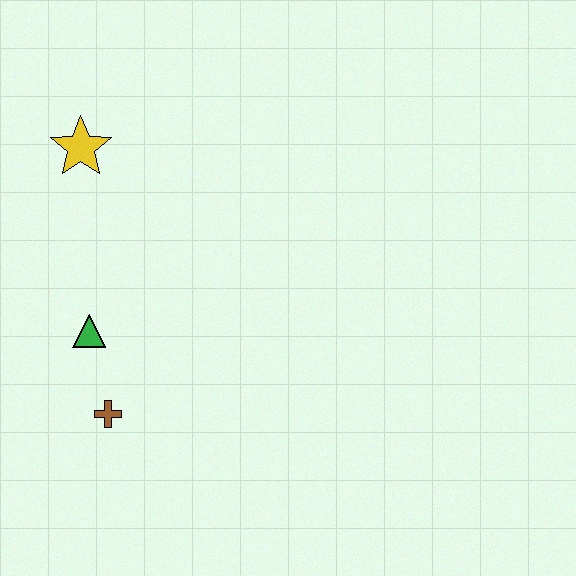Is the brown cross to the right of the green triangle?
Yes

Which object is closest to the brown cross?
The green triangle is closest to the brown cross.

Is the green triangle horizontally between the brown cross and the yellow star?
Yes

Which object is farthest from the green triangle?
The yellow star is farthest from the green triangle.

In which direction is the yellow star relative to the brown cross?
The yellow star is above the brown cross.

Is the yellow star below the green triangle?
No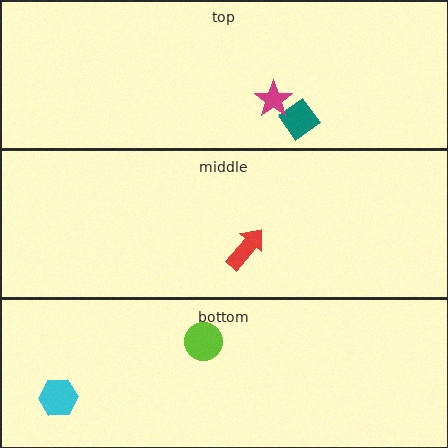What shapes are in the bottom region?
The lime circle, the cyan hexagon.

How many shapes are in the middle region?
1.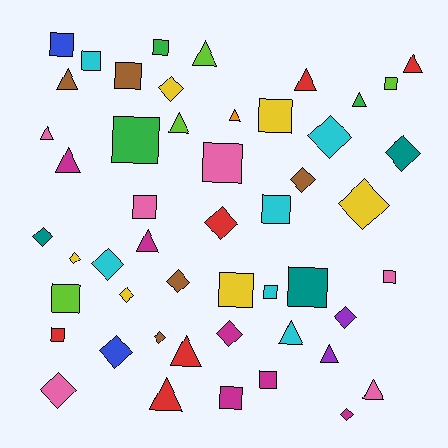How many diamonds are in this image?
There are 17 diamonds.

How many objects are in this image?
There are 50 objects.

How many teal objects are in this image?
There are 3 teal objects.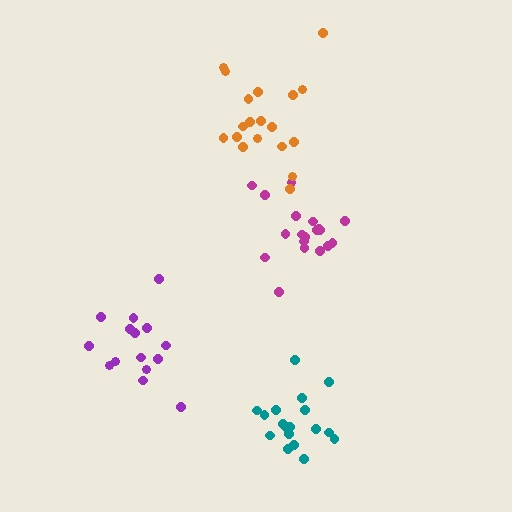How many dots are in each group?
Group 1: 19 dots, Group 2: 18 dots, Group 3: 15 dots, Group 4: 19 dots (71 total).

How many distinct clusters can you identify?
There are 4 distinct clusters.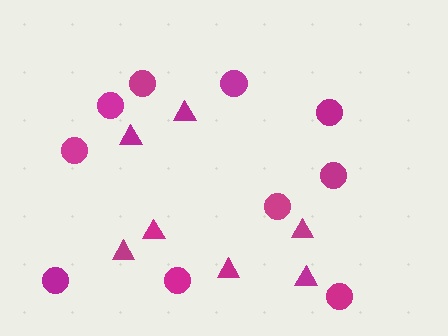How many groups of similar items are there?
There are 2 groups: one group of triangles (7) and one group of circles (10).